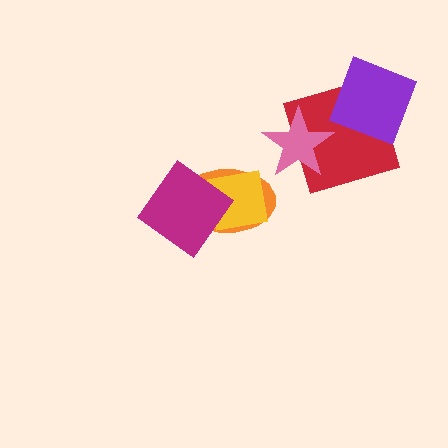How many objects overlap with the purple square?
1 object overlaps with the purple square.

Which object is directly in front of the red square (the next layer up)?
The pink star is directly in front of the red square.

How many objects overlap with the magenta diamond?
2 objects overlap with the magenta diamond.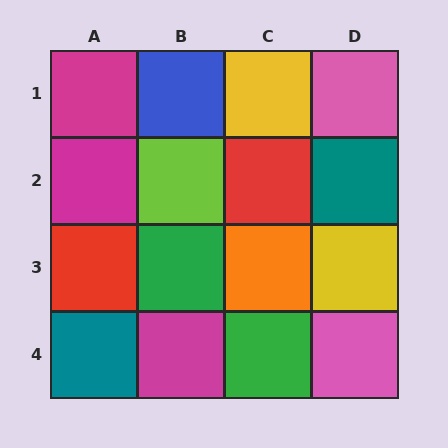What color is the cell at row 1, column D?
Pink.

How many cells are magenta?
3 cells are magenta.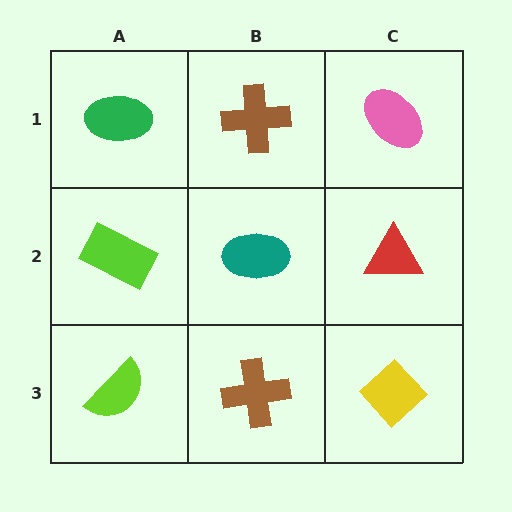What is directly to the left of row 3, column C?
A brown cross.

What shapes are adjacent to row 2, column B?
A brown cross (row 1, column B), a brown cross (row 3, column B), a lime rectangle (row 2, column A), a red triangle (row 2, column C).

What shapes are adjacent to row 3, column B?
A teal ellipse (row 2, column B), a lime semicircle (row 3, column A), a yellow diamond (row 3, column C).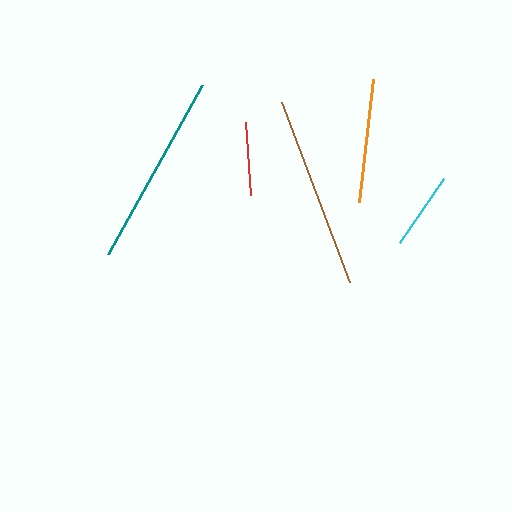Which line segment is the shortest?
The red line is the shortest at approximately 74 pixels.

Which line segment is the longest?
The teal line is the longest at approximately 193 pixels.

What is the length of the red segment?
The red segment is approximately 74 pixels long.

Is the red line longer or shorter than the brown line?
The brown line is longer than the red line.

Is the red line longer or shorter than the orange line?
The orange line is longer than the red line.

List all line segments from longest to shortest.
From longest to shortest: teal, brown, orange, cyan, red.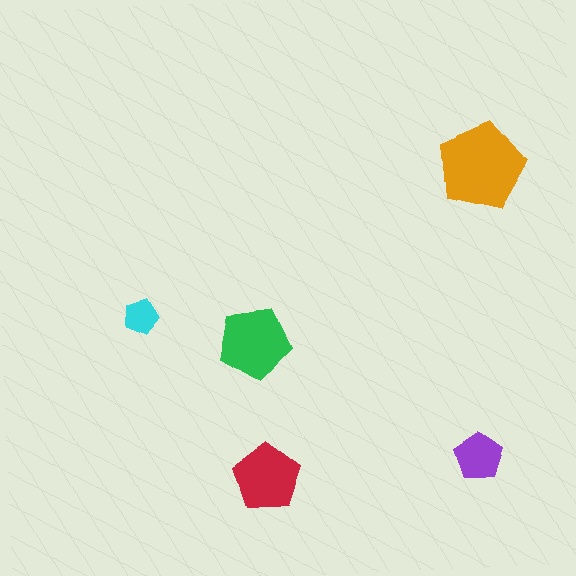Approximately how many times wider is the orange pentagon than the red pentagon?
About 1.5 times wider.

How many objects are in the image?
There are 5 objects in the image.